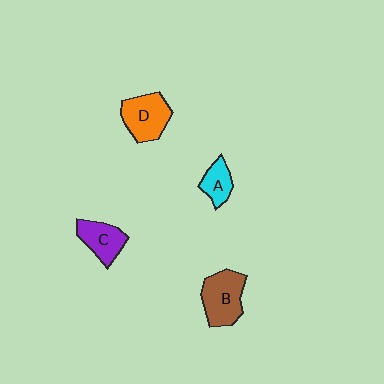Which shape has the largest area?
Shape B (brown).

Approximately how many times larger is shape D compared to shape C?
Approximately 1.3 times.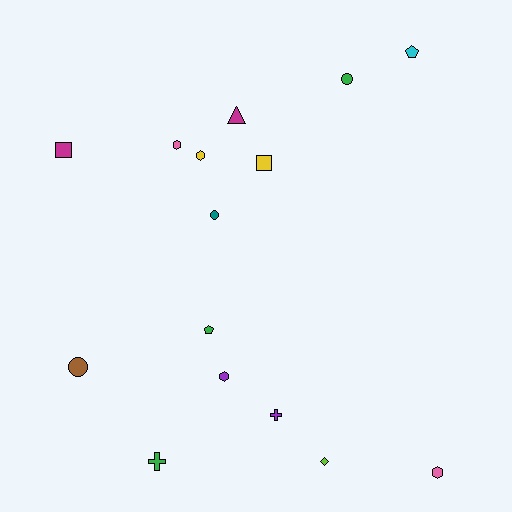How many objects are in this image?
There are 15 objects.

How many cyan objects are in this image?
There is 1 cyan object.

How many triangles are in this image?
There is 1 triangle.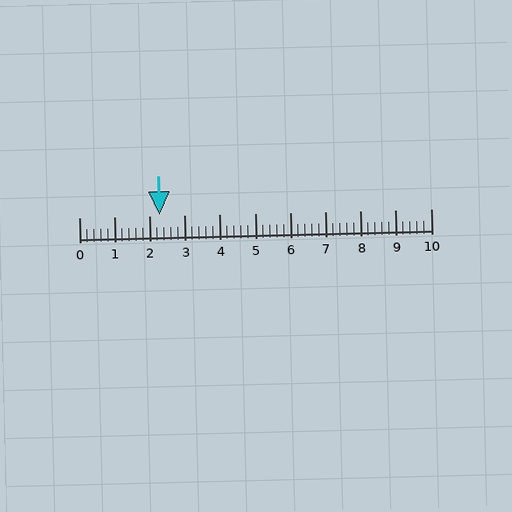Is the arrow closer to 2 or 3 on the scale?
The arrow is closer to 2.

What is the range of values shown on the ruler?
The ruler shows values from 0 to 10.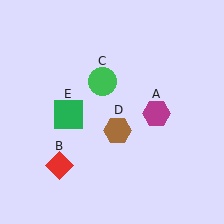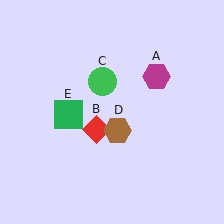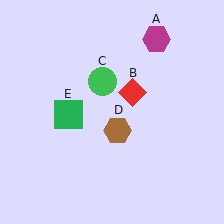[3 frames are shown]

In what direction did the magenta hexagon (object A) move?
The magenta hexagon (object A) moved up.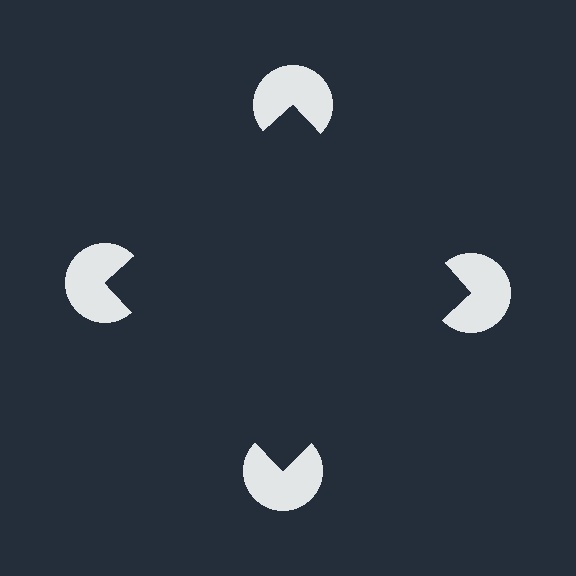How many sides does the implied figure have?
4 sides.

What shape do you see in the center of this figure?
An illusory square — its edges are inferred from the aligned wedge cuts in the pac-man discs, not physically drawn.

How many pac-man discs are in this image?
There are 4 — one at each vertex of the illusory square.